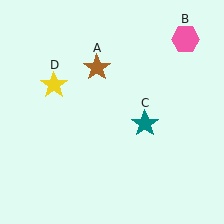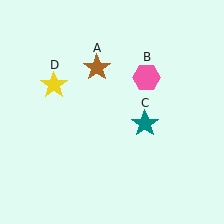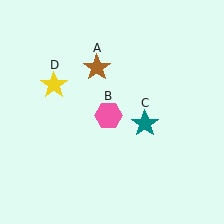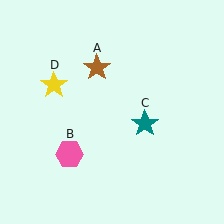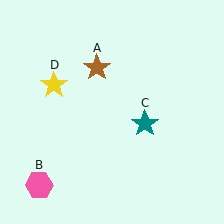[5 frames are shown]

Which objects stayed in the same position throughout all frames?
Brown star (object A) and teal star (object C) and yellow star (object D) remained stationary.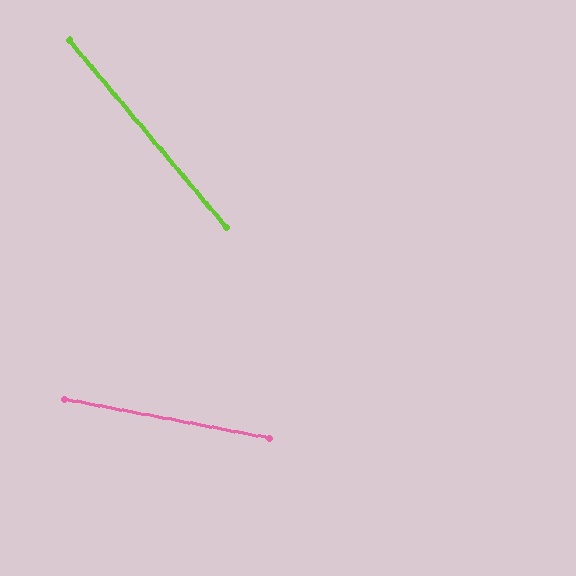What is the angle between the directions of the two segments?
Approximately 39 degrees.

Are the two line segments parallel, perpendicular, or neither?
Neither parallel nor perpendicular — they differ by about 39°.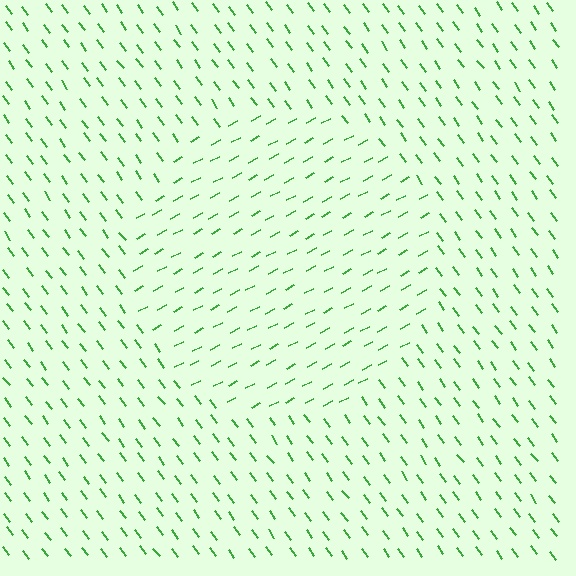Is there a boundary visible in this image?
Yes, there is a texture boundary formed by a change in line orientation.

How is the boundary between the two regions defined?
The boundary is defined purely by a change in line orientation (approximately 82 degrees difference). All lines are the same color and thickness.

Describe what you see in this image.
The image is filled with small green line segments. A circle region in the image has lines oriented differently from the surrounding lines, creating a visible texture boundary.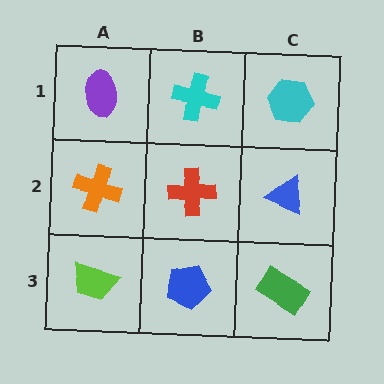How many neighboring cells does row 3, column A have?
2.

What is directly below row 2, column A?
A lime trapezoid.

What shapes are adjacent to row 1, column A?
An orange cross (row 2, column A), a cyan cross (row 1, column B).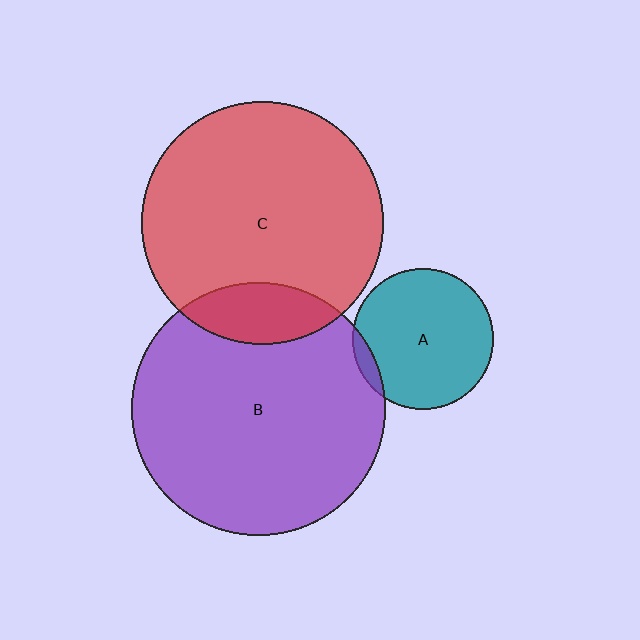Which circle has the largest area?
Circle B (purple).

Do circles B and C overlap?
Yes.